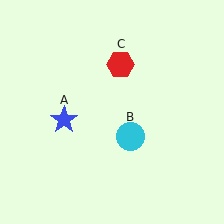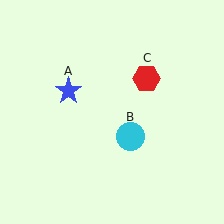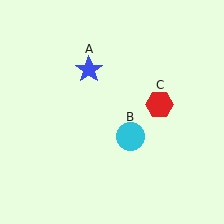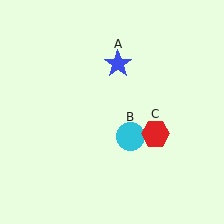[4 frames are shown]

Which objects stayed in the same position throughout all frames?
Cyan circle (object B) remained stationary.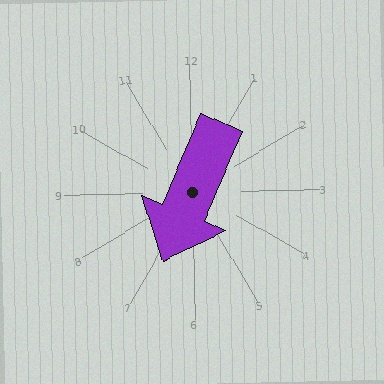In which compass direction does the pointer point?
Southwest.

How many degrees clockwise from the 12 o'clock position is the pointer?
Approximately 204 degrees.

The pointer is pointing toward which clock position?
Roughly 7 o'clock.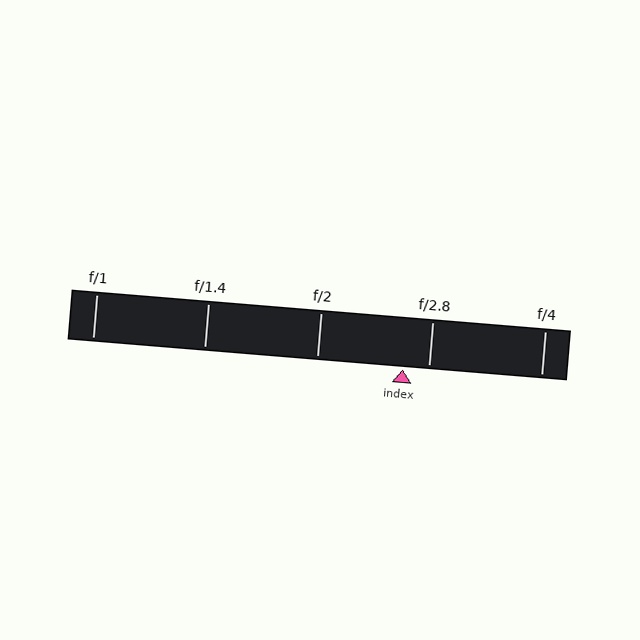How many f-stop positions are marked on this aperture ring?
There are 5 f-stop positions marked.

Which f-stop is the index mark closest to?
The index mark is closest to f/2.8.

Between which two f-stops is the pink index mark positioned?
The index mark is between f/2 and f/2.8.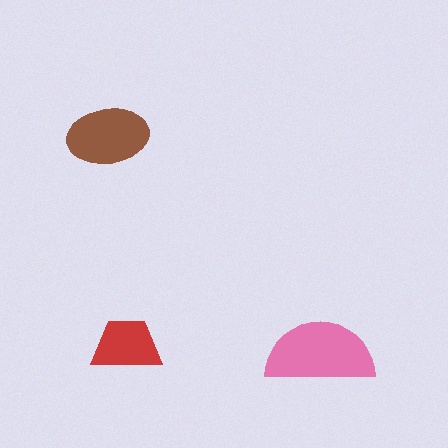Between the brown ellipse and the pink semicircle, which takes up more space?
The pink semicircle.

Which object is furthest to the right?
The pink semicircle is rightmost.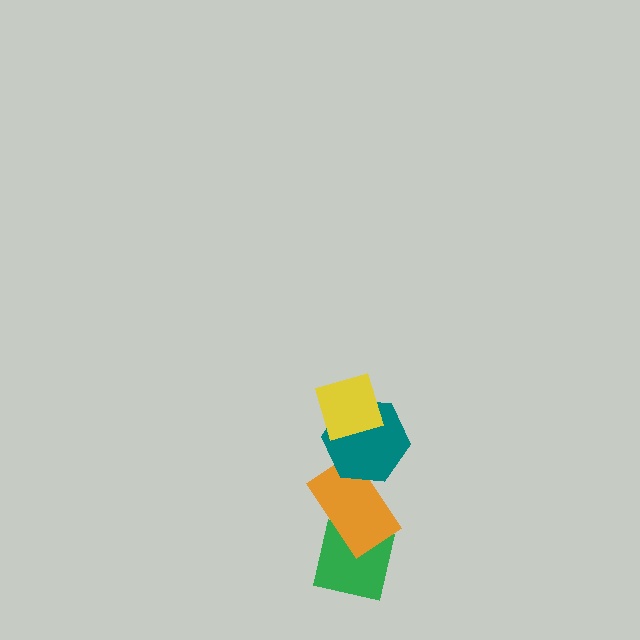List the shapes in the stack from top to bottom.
From top to bottom: the yellow diamond, the teal hexagon, the orange rectangle, the green square.